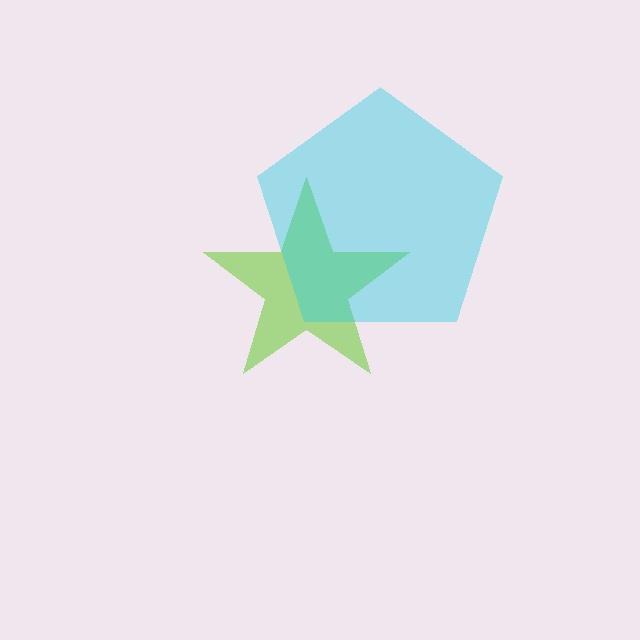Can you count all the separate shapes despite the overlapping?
Yes, there are 2 separate shapes.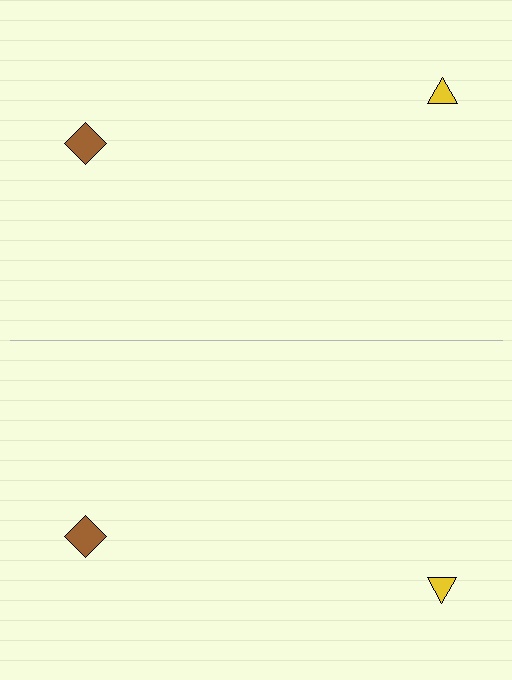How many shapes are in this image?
There are 4 shapes in this image.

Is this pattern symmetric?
Yes, this pattern has bilateral (reflection) symmetry.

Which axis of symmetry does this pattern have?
The pattern has a horizontal axis of symmetry running through the center of the image.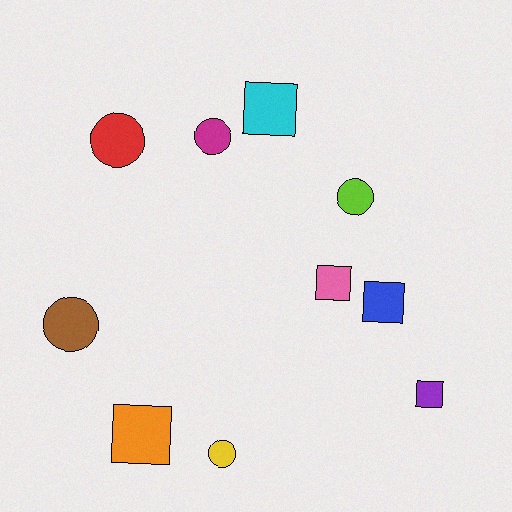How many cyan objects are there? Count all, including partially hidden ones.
There is 1 cyan object.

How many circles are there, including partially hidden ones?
There are 5 circles.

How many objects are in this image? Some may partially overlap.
There are 10 objects.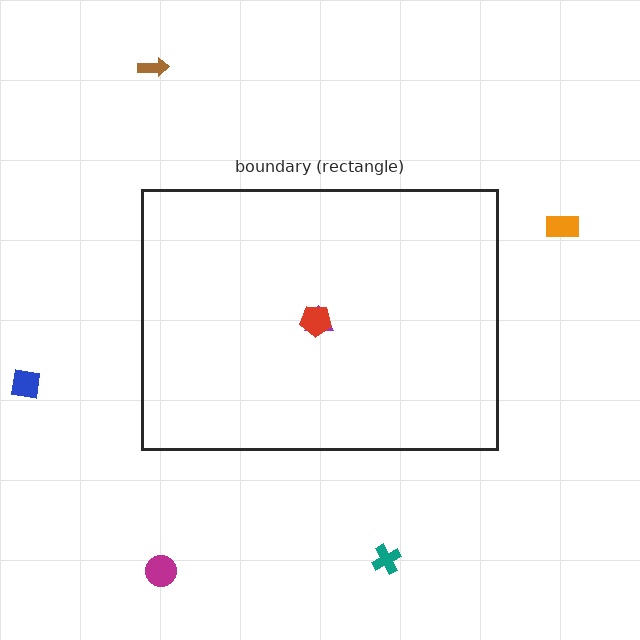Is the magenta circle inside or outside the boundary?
Outside.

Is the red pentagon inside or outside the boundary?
Inside.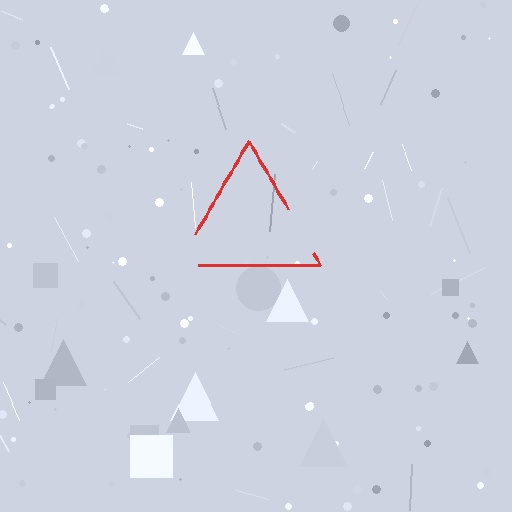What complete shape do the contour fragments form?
The contour fragments form a triangle.